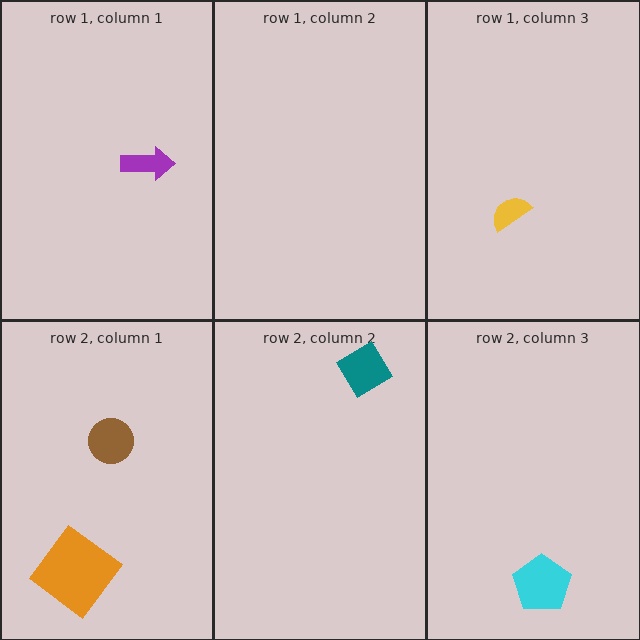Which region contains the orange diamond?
The row 2, column 1 region.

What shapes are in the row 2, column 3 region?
The cyan pentagon.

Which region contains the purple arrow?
The row 1, column 1 region.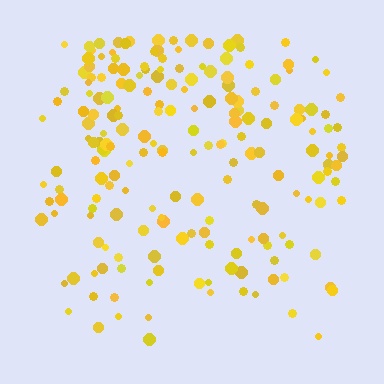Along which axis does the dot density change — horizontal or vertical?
Vertical.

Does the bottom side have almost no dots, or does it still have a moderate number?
Still a moderate number, just noticeably fewer than the top.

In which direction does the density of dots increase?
From bottom to top, with the top side densest.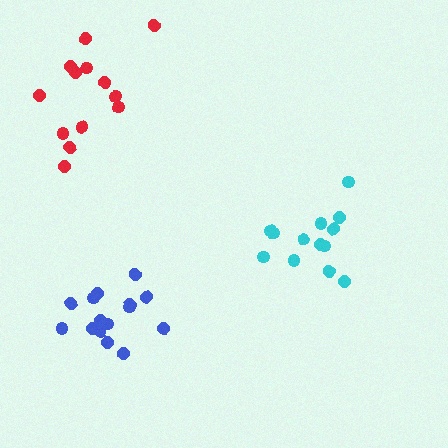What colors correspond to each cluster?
The clusters are colored: blue, cyan, red.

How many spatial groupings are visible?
There are 3 spatial groupings.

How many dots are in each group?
Group 1: 16 dots, Group 2: 13 dots, Group 3: 13 dots (42 total).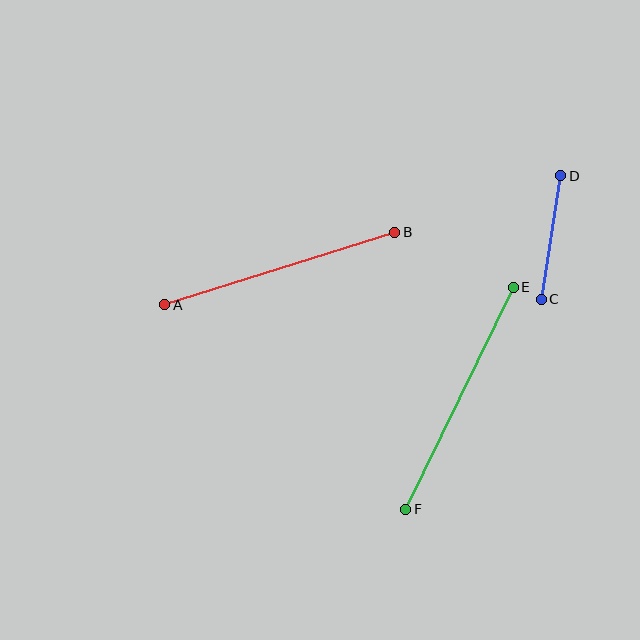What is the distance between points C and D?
The distance is approximately 125 pixels.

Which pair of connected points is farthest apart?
Points E and F are farthest apart.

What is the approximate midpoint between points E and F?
The midpoint is at approximately (459, 398) pixels.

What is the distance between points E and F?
The distance is approximately 247 pixels.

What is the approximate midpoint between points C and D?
The midpoint is at approximately (551, 237) pixels.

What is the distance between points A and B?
The distance is approximately 241 pixels.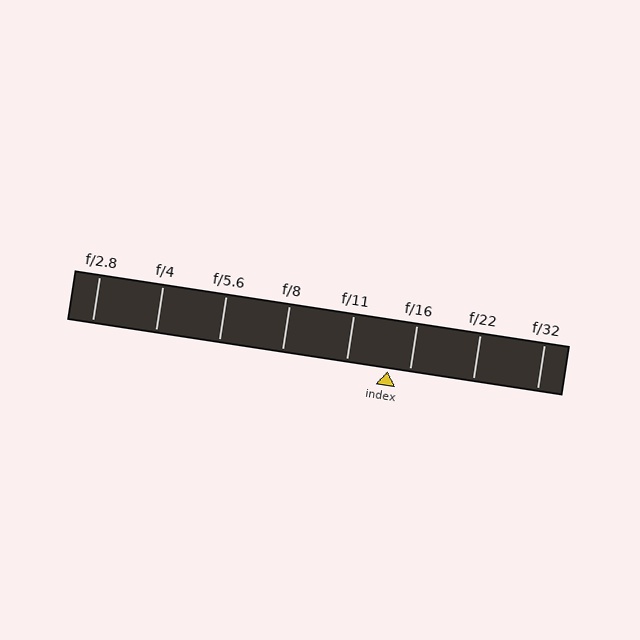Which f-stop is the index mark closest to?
The index mark is closest to f/16.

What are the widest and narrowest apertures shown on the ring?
The widest aperture shown is f/2.8 and the narrowest is f/32.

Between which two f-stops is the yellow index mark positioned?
The index mark is between f/11 and f/16.